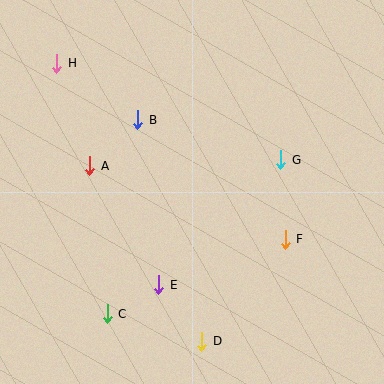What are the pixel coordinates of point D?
Point D is at (202, 341).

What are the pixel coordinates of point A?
Point A is at (90, 166).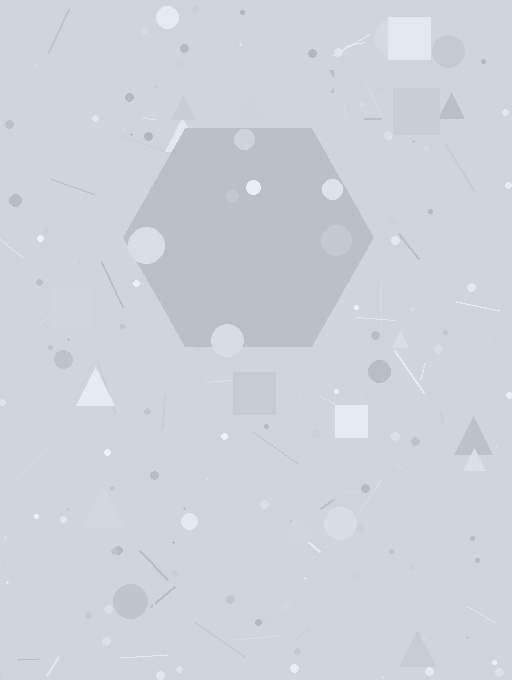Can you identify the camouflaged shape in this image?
The camouflaged shape is a hexagon.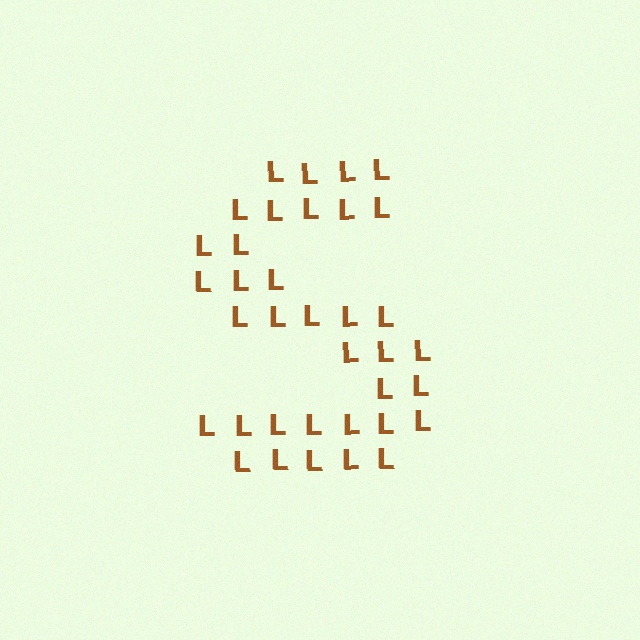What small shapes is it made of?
It is made of small letter L's.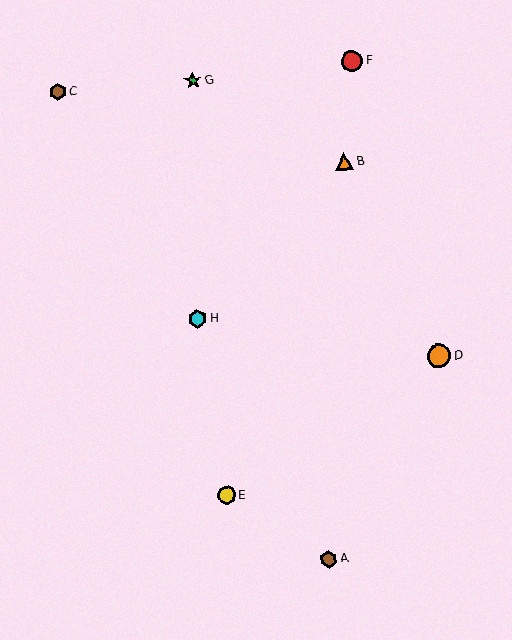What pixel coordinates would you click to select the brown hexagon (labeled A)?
Click at (329, 559) to select the brown hexagon A.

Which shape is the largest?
The orange circle (labeled D) is the largest.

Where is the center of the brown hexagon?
The center of the brown hexagon is at (58, 92).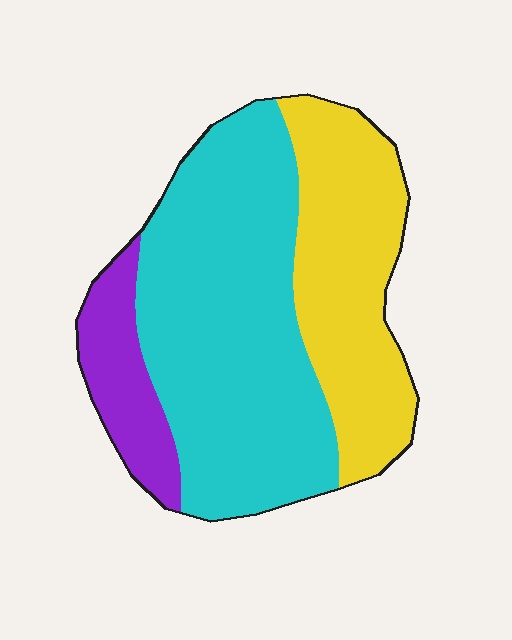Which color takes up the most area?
Cyan, at roughly 55%.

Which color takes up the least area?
Purple, at roughly 15%.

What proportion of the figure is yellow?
Yellow takes up between a sixth and a third of the figure.